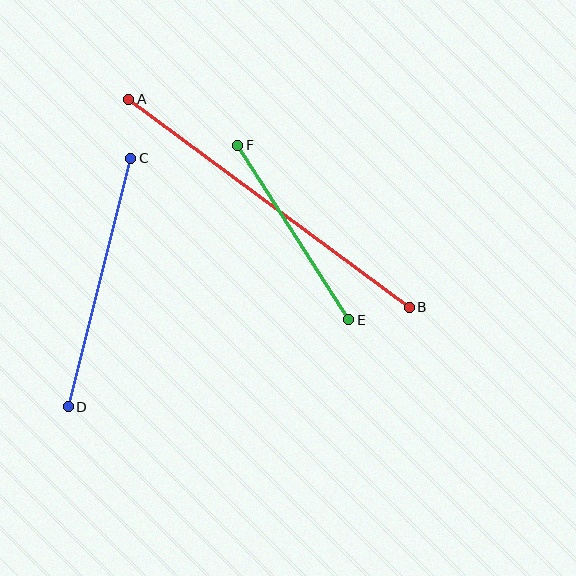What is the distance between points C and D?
The distance is approximately 256 pixels.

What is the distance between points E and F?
The distance is approximately 207 pixels.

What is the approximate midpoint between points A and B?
The midpoint is at approximately (269, 203) pixels.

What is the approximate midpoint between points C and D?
The midpoint is at approximately (100, 283) pixels.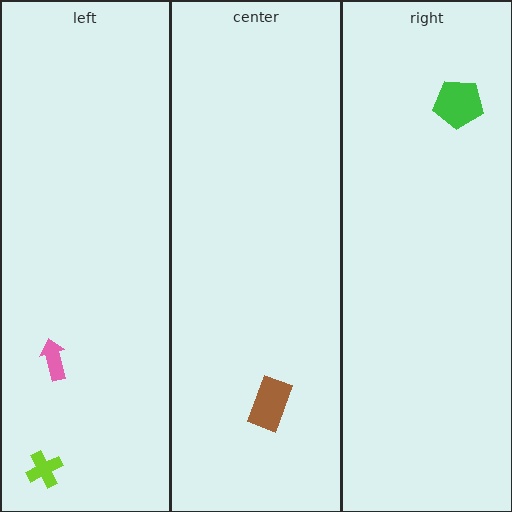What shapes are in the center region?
The brown rectangle.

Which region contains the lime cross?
The left region.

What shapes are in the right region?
The green pentagon.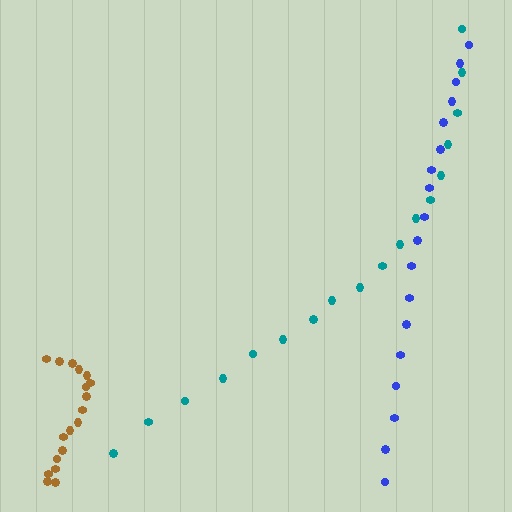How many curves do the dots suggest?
There are 3 distinct paths.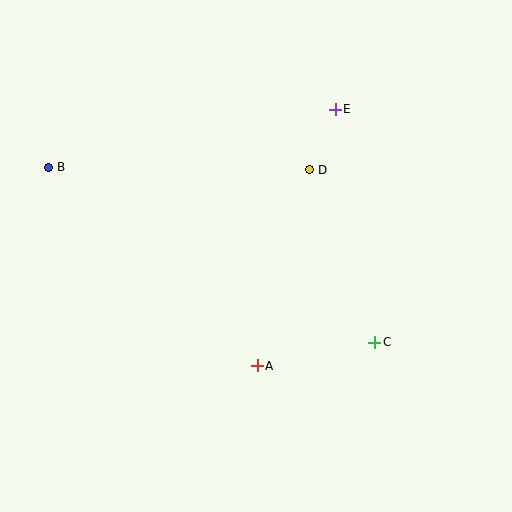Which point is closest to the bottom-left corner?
Point A is closest to the bottom-left corner.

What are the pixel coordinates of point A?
Point A is at (257, 366).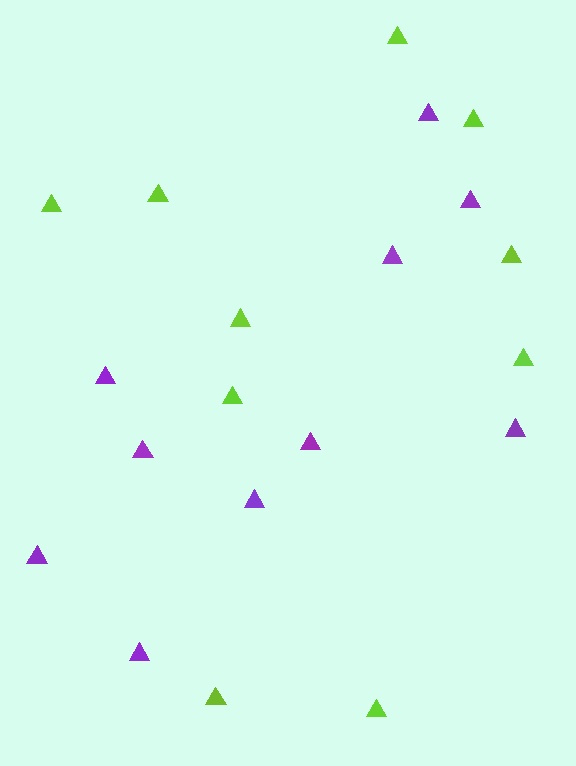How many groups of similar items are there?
There are 2 groups: one group of purple triangles (10) and one group of lime triangles (10).